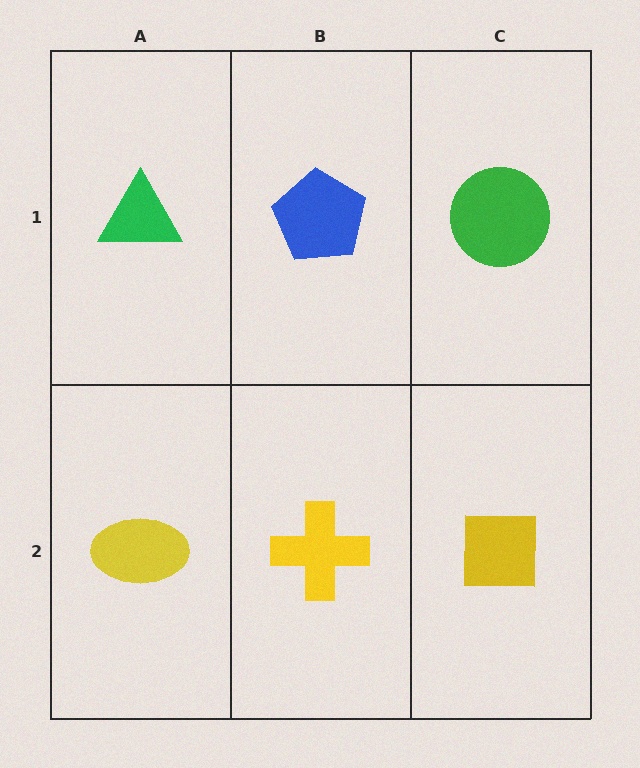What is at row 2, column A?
A yellow ellipse.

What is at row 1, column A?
A green triangle.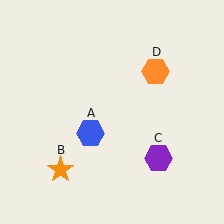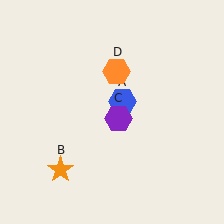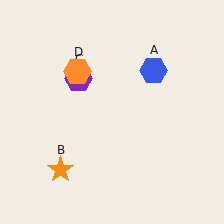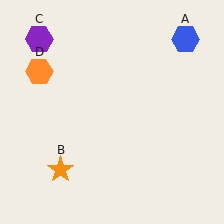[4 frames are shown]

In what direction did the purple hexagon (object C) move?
The purple hexagon (object C) moved up and to the left.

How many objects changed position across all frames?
3 objects changed position: blue hexagon (object A), purple hexagon (object C), orange hexagon (object D).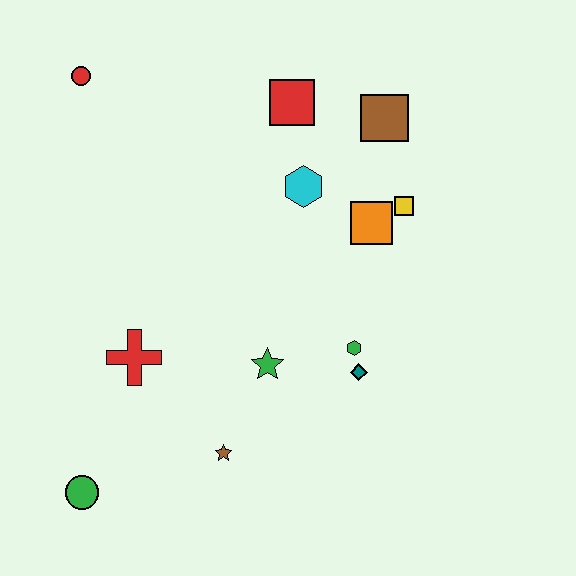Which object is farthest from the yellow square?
The green circle is farthest from the yellow square.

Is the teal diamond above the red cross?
No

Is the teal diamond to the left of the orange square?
Yes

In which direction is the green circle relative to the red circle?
The green circle is below the red circle.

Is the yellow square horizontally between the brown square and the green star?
No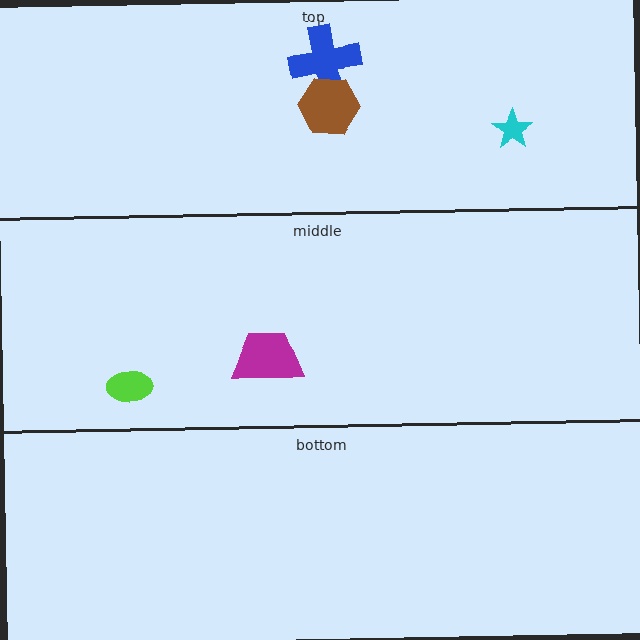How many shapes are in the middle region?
2.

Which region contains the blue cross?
The top region.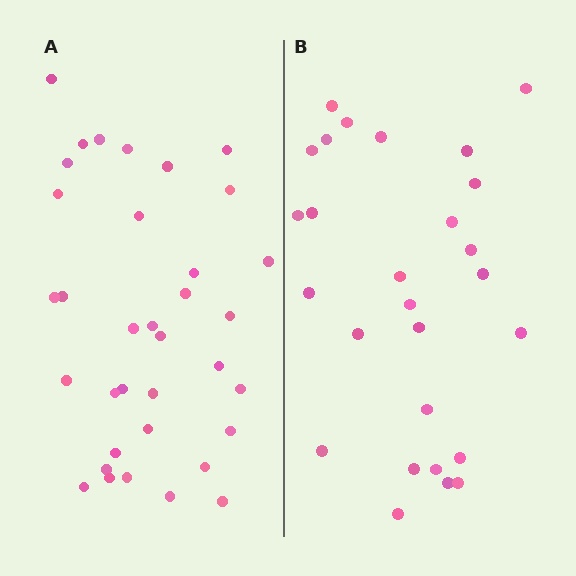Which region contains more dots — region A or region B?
Region A (the left region) has more dots.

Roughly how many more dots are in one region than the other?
Region A has roughly 8 or so more dots than region B.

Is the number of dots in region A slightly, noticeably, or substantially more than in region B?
Region A has noticeably more, but not dramatically so. The ratio is roughly 1.3 to 1.